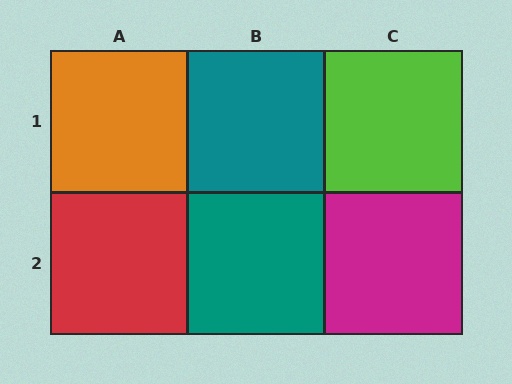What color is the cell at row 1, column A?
Orange.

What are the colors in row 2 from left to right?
Red, teal, magenta.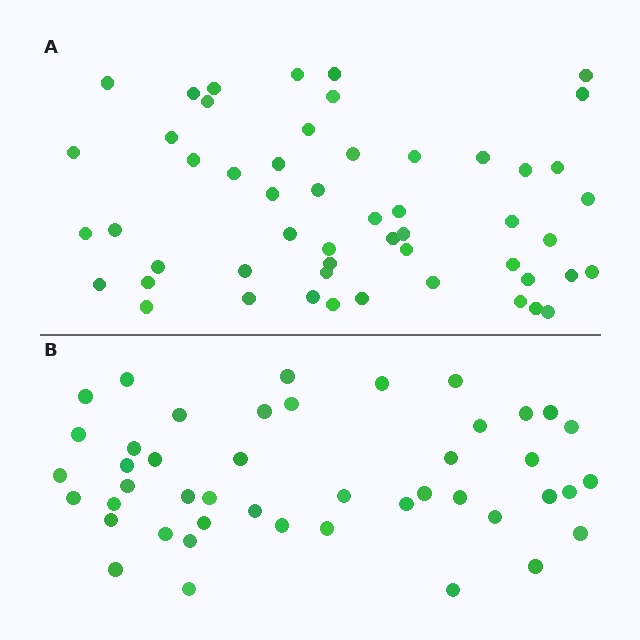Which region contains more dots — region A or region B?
Region A (the top region) has more dots.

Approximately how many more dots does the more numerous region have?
Region A has roughly 8 or so more dots than region B.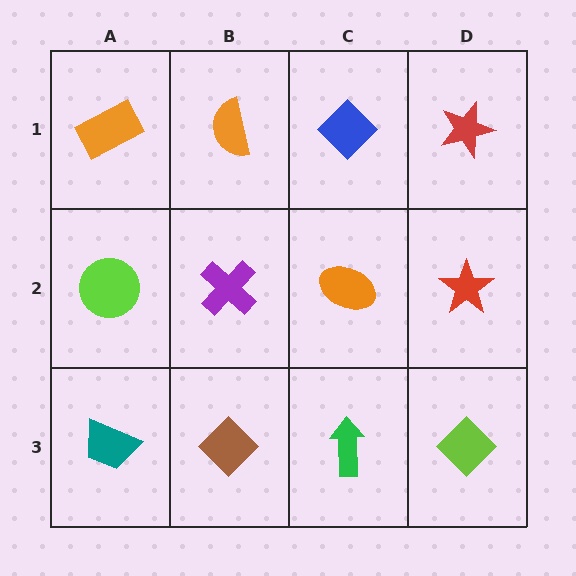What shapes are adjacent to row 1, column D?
A red star (row 2, column D), a blue diamond (row 1, column C).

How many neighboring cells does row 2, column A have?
3.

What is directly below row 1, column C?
An orange ellipse.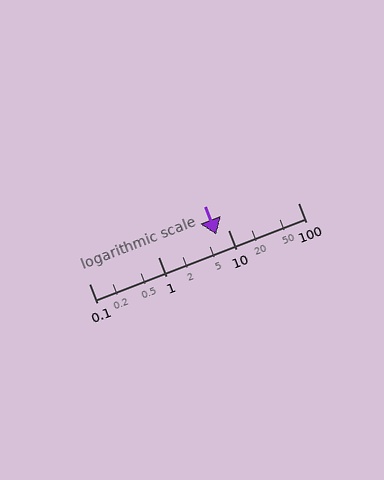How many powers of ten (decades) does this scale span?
The scale spans 3 decades, from 0.1 to 100.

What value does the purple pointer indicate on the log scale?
The pointer indicates approximately 6.7.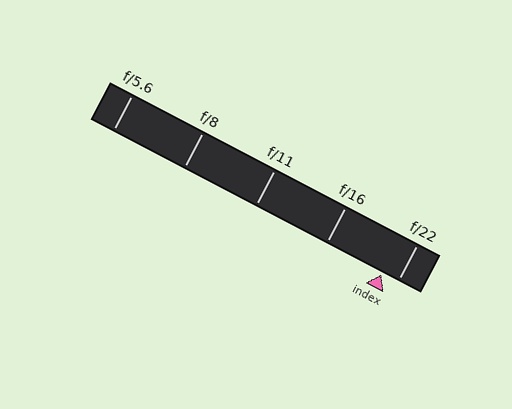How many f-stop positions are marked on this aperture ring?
There are 5 f-stop positions marked.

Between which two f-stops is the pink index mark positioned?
The index mark is between f/16 and f/22.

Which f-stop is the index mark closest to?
The index mark is closest to f/22.